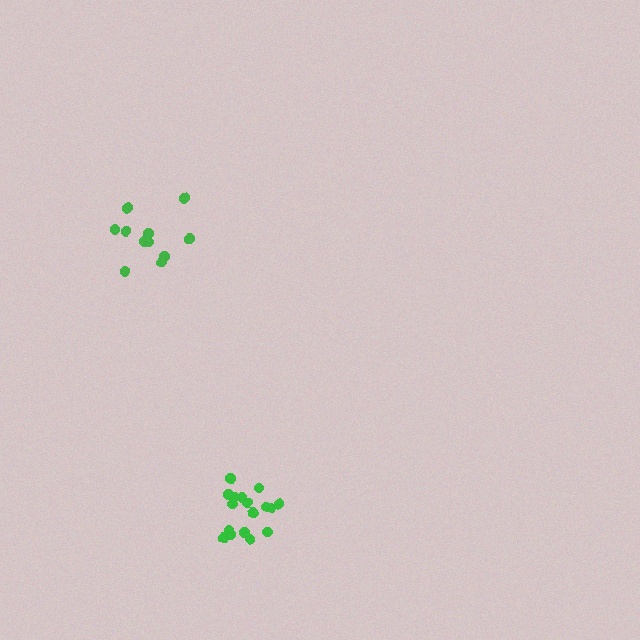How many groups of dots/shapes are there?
There are 2 groups.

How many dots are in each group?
Group 1: 11 dots, Group 2: 17 dots (28 total).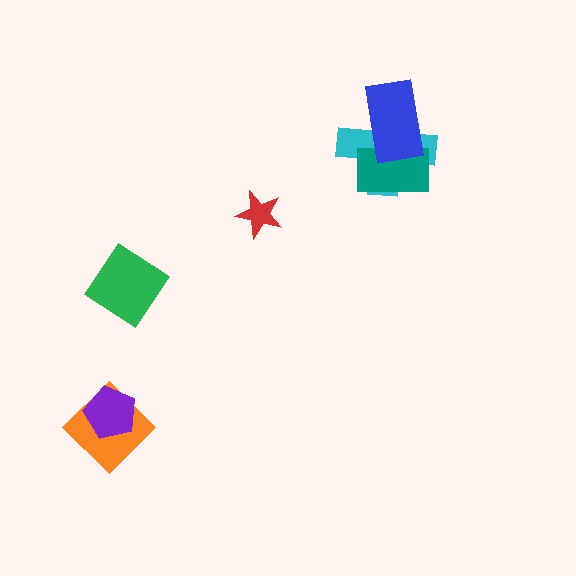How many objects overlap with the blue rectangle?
2 objects overlap with the blue rectangle.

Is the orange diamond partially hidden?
Yes, it is partially covered by another shape.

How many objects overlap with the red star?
0 objects overlap with the red star.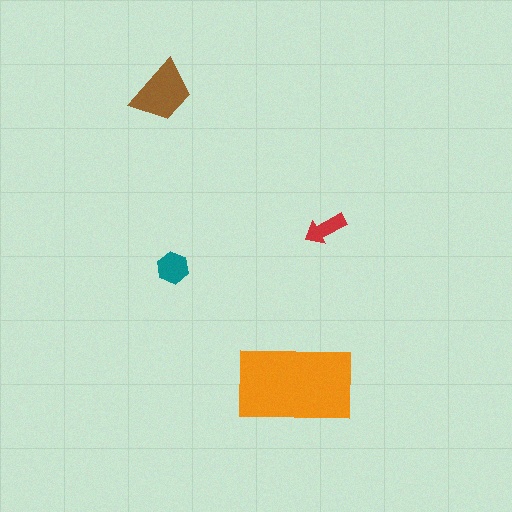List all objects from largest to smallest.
The orange rectangle, the brown trapezoid, the teal hexagon, the red arrow.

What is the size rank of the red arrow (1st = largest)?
4th.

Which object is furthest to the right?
The red arrow is rightmost.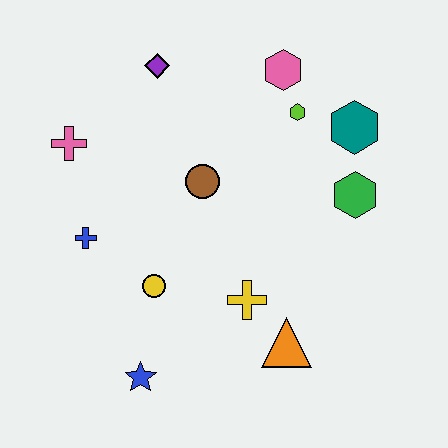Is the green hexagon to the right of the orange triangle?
Yes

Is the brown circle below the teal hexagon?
Yes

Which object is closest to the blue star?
The yellow circle is closest to the blue star.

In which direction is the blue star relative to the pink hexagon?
The blue star is below the pink hexagon.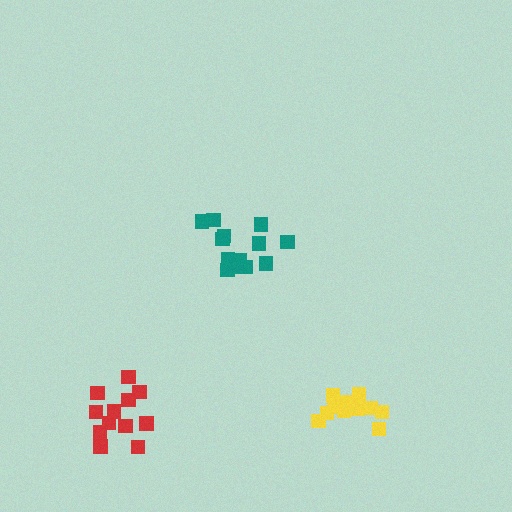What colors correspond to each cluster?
The clusters are colored: teal, yellow, red.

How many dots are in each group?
Group 1: 14 dots, Group 2: 11 dots, Group 3: 12 dots (37 total).